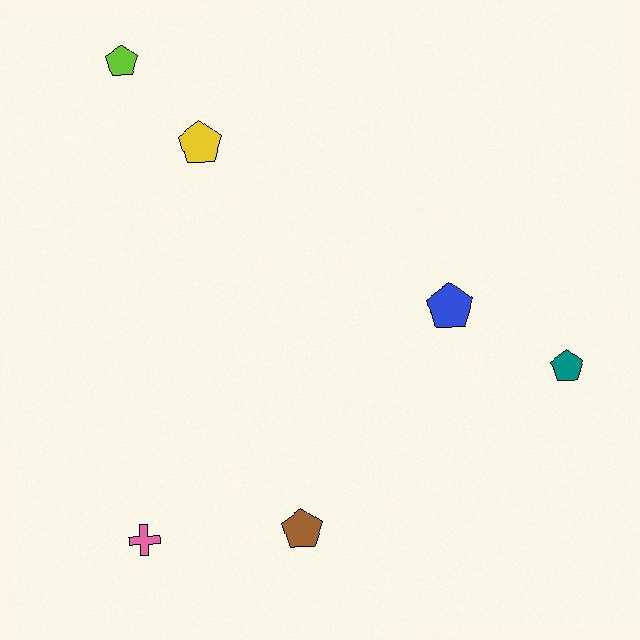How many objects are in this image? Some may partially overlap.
There are 6 objects.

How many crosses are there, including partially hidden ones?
There is 1 cross.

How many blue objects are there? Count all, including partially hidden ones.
There is 1 blue object.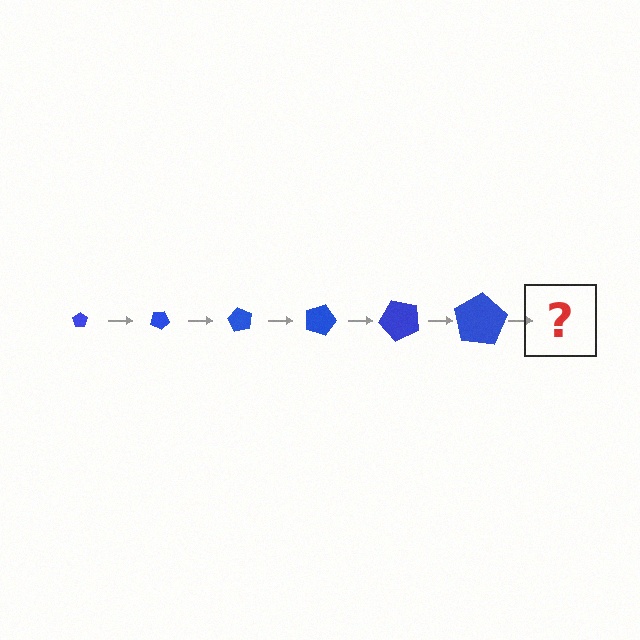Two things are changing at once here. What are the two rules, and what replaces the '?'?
The two rules are that the pentagon grows larger each step and it rotates 30 degrees each step. The '?' should be a pentagon, larger than the previous one and rotated 180 degrees from the start.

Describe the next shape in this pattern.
It should be a pentagon, larger than the previous one and rotated 180 degrees from the start.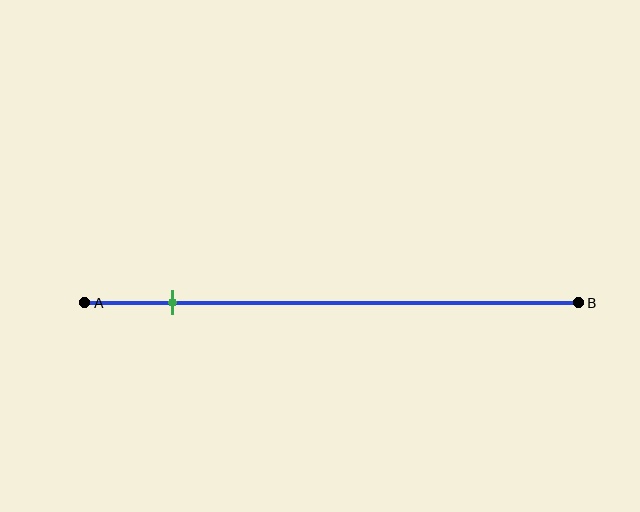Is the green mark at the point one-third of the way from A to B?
No, the mark is at about 20% from A, not at the 33% one-third point.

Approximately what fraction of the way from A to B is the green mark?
The green mark is approximately 20% of the way from A to B.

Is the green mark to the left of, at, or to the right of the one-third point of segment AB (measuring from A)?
The green mark is to the left of the one-third point of segment AB.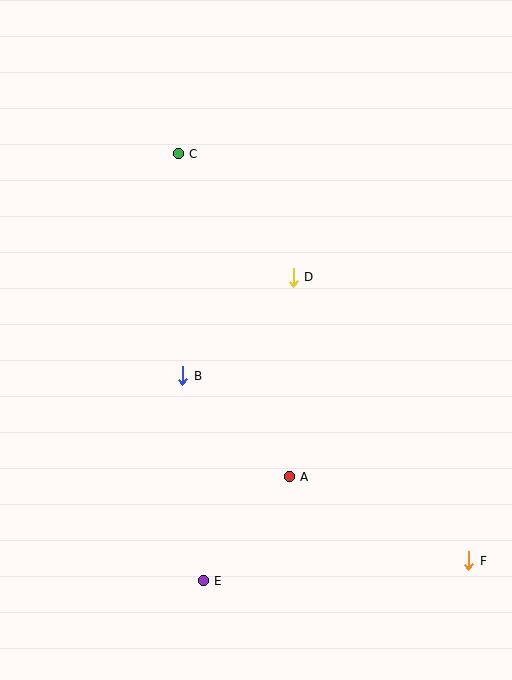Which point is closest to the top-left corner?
Point C is closest to the top-left corner.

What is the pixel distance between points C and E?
The distance between C and E is 428 pixels.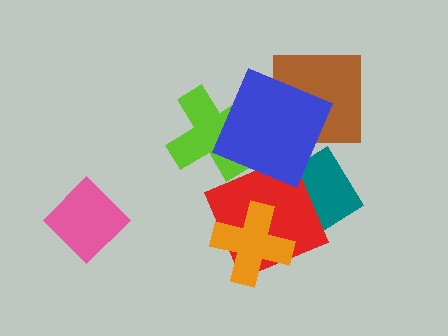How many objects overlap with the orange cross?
2 objects overlap with the orange cross.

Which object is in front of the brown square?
The blue square is in front of the brown square.